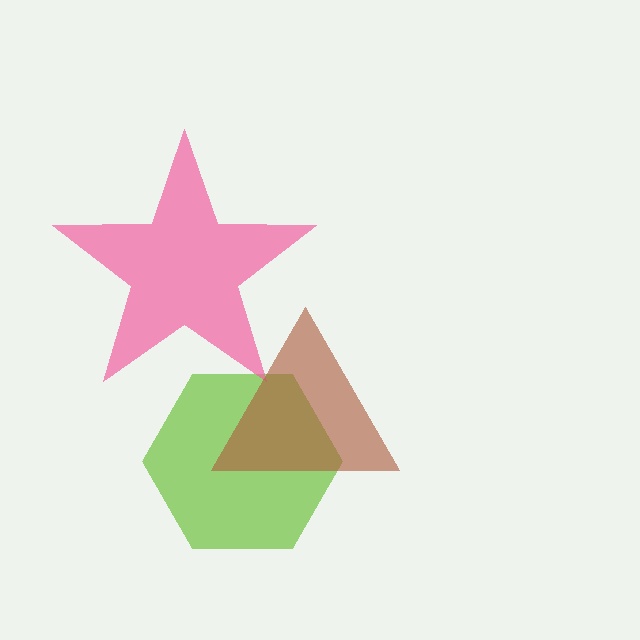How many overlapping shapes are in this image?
There are 3 overlapping shapes in the image.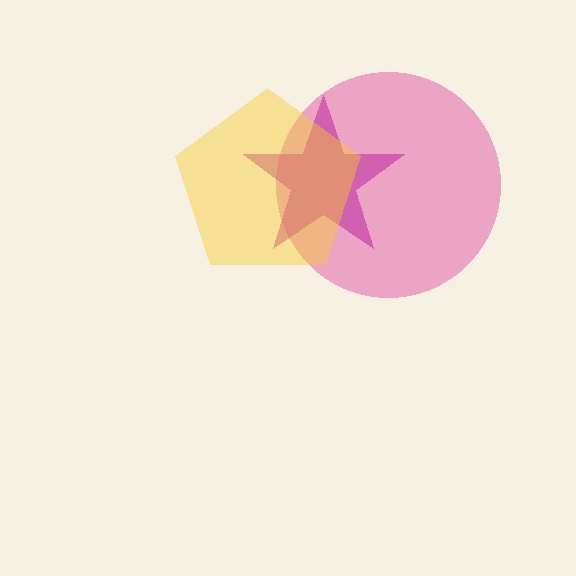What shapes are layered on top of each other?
The layered shapes are: a pink circle, a magenta star, a yellow pentagon.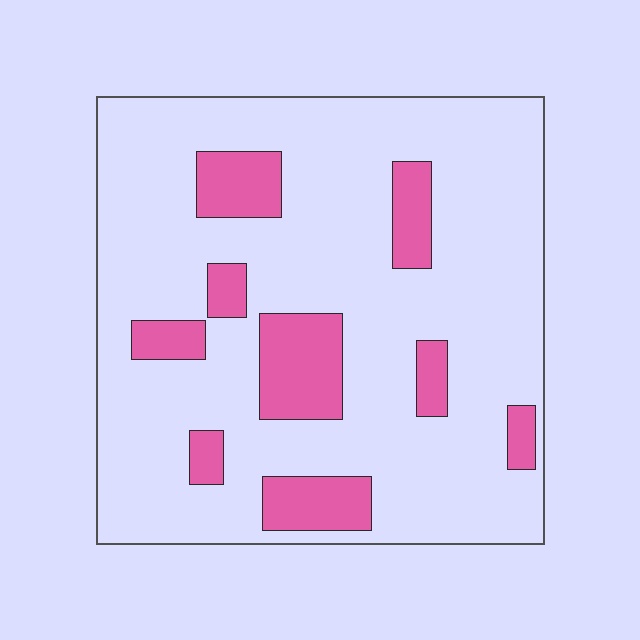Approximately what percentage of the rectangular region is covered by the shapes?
Approximately 20%.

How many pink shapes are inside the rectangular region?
9.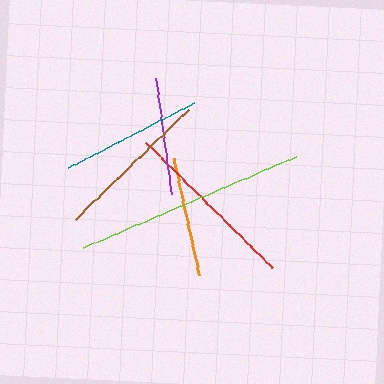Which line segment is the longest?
The lime line is the longest at approximately 231 pixels.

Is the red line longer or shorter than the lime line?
The lime line is longer than the red line.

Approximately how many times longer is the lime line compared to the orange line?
The lime line is approximately 1.9 times the length of the orange line.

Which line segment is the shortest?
The purple line is the shortest at approximately 117 pixels.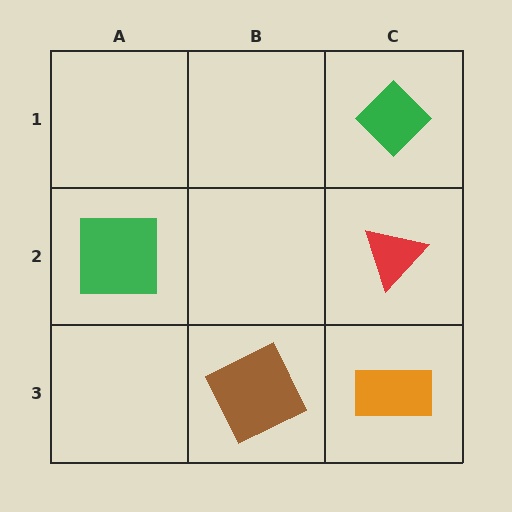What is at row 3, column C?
An orange rectangle.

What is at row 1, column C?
A green diamond.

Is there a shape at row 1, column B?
No, that cell is empty.